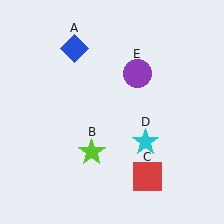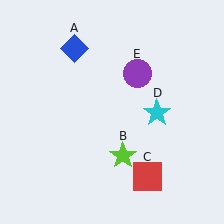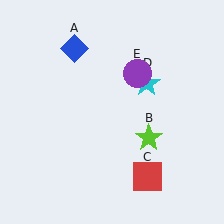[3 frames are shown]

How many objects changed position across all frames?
2 objects changed position: lime star (object B), cyan star (object D).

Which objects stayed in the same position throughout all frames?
Blue diamond (object A) and red square (object C) and purple circle (object E) remained stationary.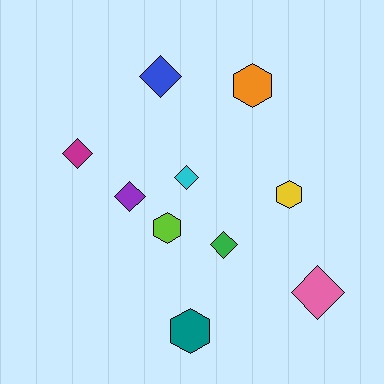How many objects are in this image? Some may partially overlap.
There are 10 objects.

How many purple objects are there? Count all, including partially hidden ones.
There is 1 purple object.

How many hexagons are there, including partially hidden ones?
There are 4 hexagons.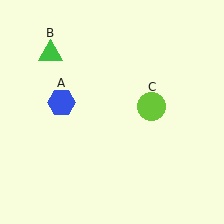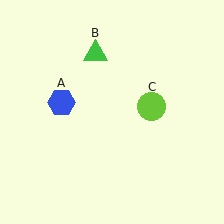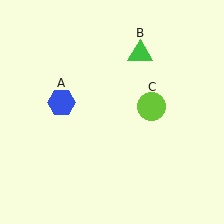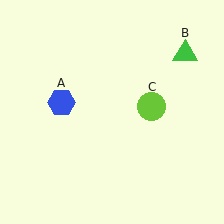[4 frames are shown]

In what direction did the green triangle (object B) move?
The green triangle (object B) moved right.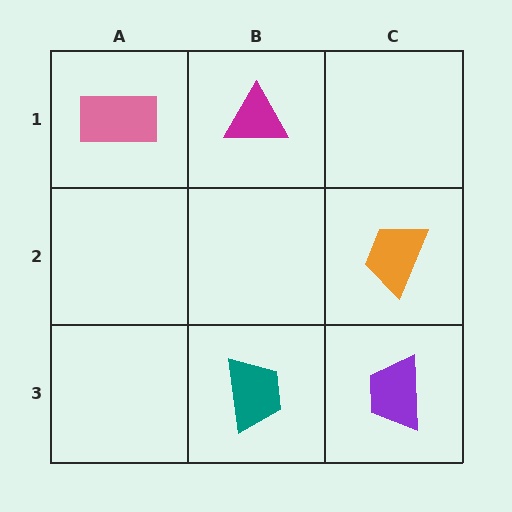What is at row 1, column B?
A magenta triangle.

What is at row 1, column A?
A pink rectangle.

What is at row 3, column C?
A purple trapezoid.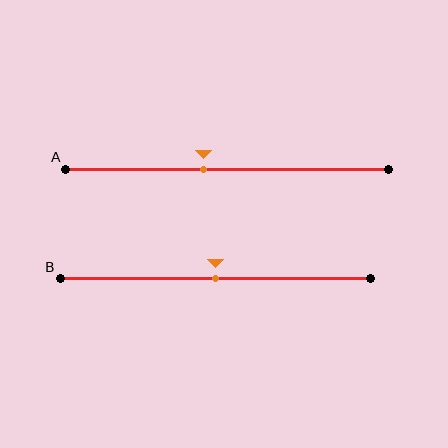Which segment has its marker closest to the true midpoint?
Segment B has its marker closest to the true midpoint.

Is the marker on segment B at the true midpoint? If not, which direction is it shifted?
Yes, the marker on segment B is at the true midpoint.